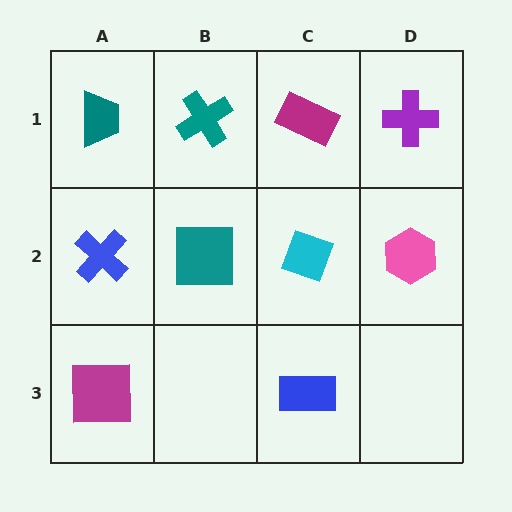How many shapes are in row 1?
4 shapes.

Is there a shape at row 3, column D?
No, that cell is empty.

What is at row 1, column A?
A teal trapezoid.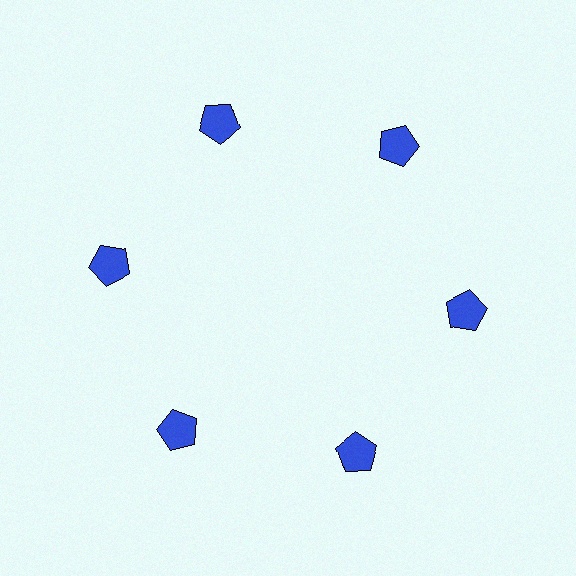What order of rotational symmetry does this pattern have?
This pattern has 6-fold rotational symmetry.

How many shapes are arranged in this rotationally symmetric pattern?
There are 6 shapes, arranged in 6 groups of 1.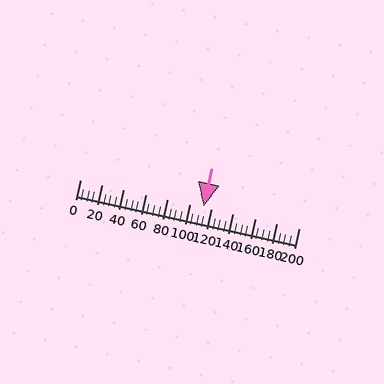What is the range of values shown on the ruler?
The ruler shows values from 0 to 200.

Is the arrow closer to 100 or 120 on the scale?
The arrow is closer to 120.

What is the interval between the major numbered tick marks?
The major tick marks are spaced 20 units apart.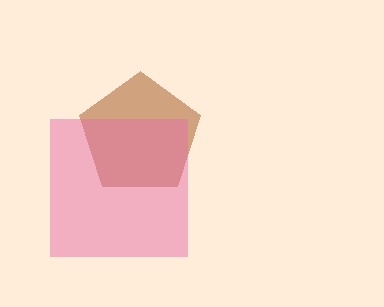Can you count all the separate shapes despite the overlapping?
Yes, there are 2 separate shapes.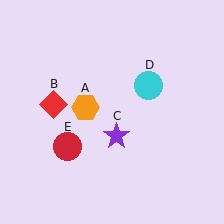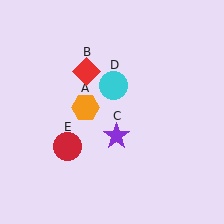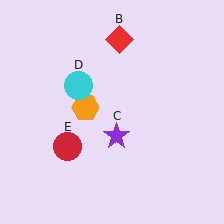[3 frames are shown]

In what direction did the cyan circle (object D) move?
The cyan circle (object D) moved left.